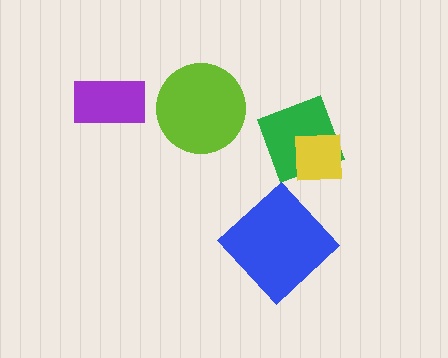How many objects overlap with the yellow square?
1 object overlaps with the yellow square.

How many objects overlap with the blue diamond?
0 objects overlap with the blue diamond.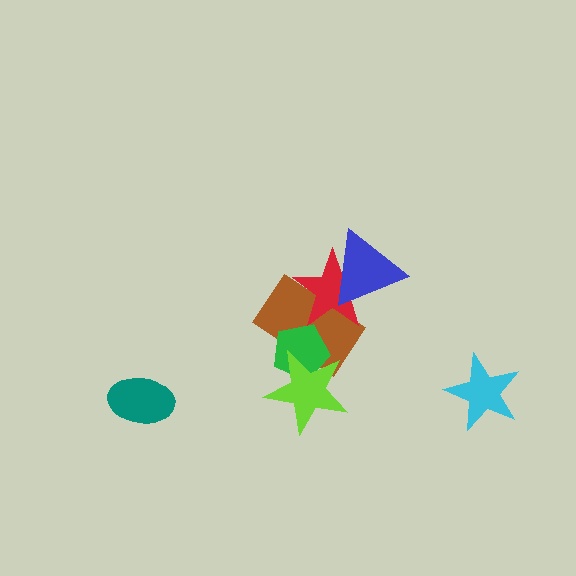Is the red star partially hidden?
Yes, it is partially covered by another shape.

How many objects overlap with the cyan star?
0 objects overlap with the cyan star.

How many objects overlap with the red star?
2 objects overlap with the red star.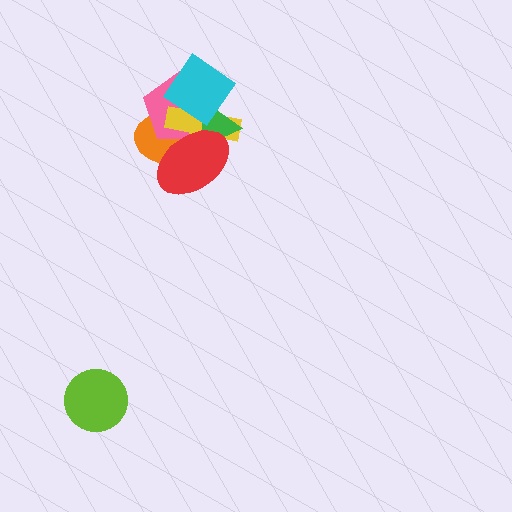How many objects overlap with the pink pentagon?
5 objects overlap with the pink pentagon.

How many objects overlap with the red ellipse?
4 objects overlap with the red ellipse.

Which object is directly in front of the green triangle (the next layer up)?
The cyan diamond is directly in front of the green triangle.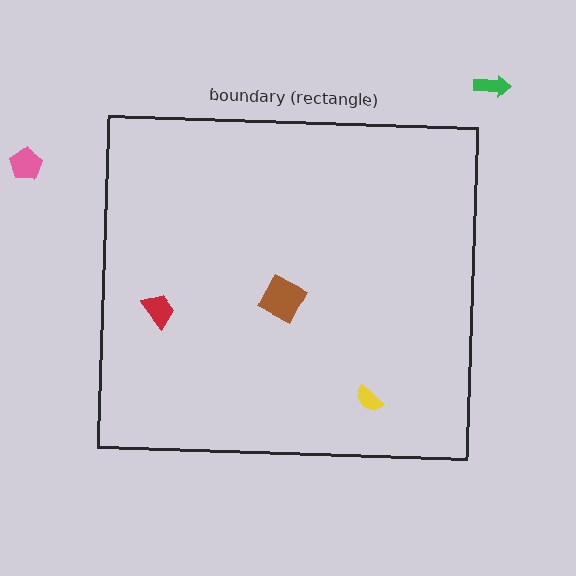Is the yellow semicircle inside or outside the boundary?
Inside.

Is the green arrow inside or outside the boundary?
Outside.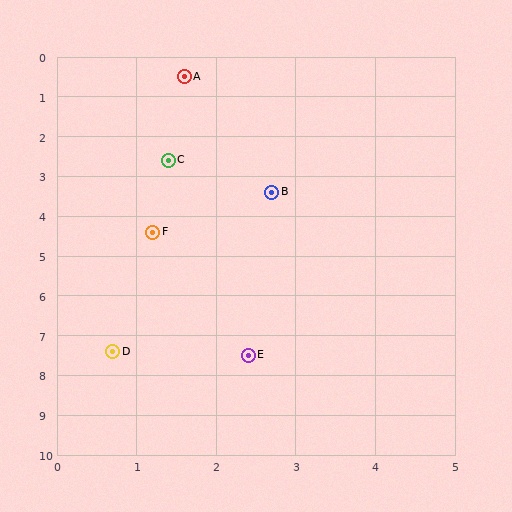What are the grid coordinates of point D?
Point D is at approximately (0.7, 7.4).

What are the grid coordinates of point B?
Point B is at approximately (2.7, 3.4).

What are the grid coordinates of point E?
Point E is at approximately (2.4, 7.5).